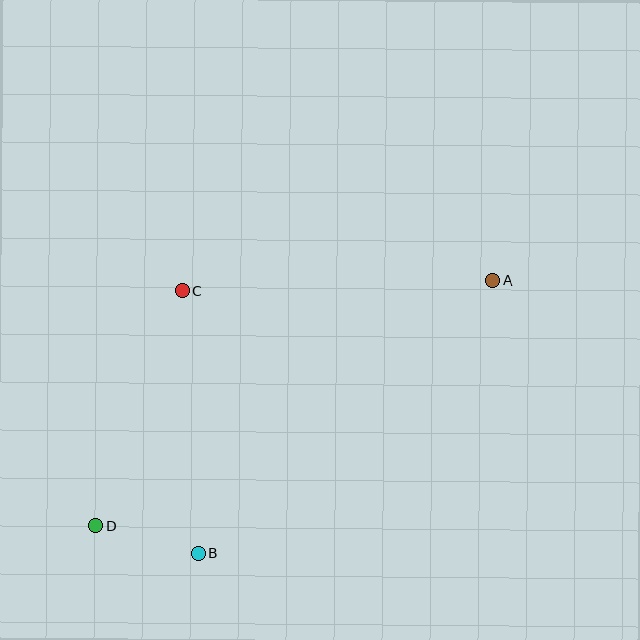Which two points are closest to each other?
Points B and D are closest to each other.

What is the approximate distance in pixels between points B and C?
The distance between B and C is approximately 263 pixels.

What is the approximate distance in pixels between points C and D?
The distance between C and D is approximately 251 pixels.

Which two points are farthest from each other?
Points A and D are farthest from each other.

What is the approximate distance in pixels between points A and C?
The distance between A and C is approximately 310 pixels.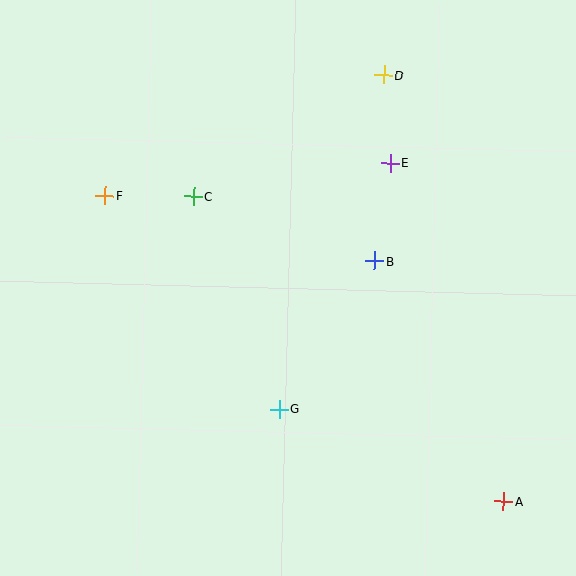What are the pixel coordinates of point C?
Point C is at (194, 196).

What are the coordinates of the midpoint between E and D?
The midpoint between E and D is at (387, 119).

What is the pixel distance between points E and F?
The distance between E and F is 287 pixels.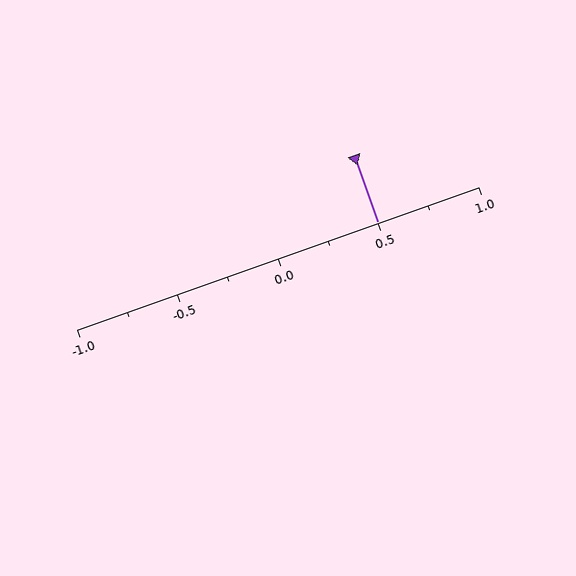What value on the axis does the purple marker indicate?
The marker indicates approximately 0.5.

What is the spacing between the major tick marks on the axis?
The major ticks are spaced 0.5 apart.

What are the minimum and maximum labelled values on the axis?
The axis runs from -1.0 to 1.0.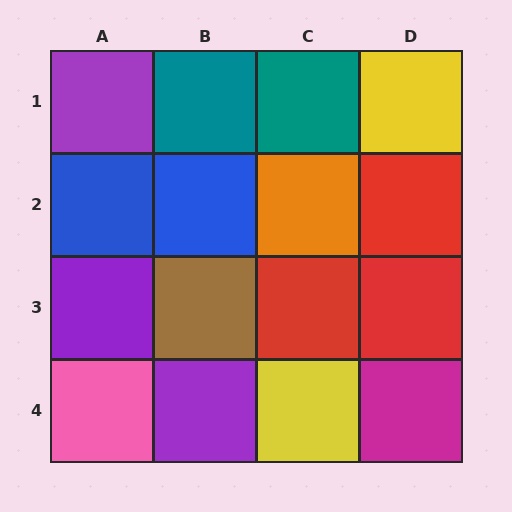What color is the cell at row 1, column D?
Yellow.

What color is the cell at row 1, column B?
Teal.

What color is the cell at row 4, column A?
Pink.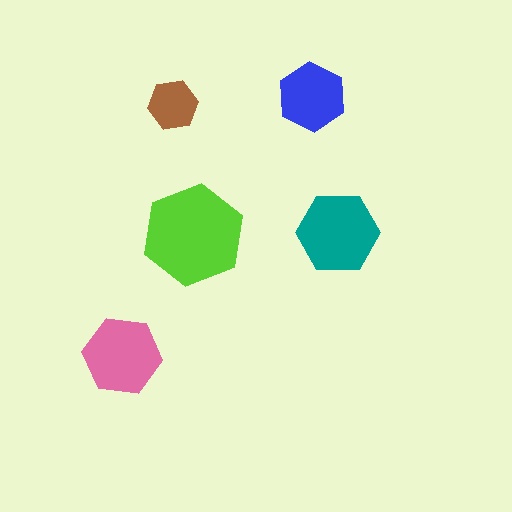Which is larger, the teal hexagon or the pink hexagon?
The teal one.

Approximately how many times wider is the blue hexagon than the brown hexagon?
About 1.5 times wider.